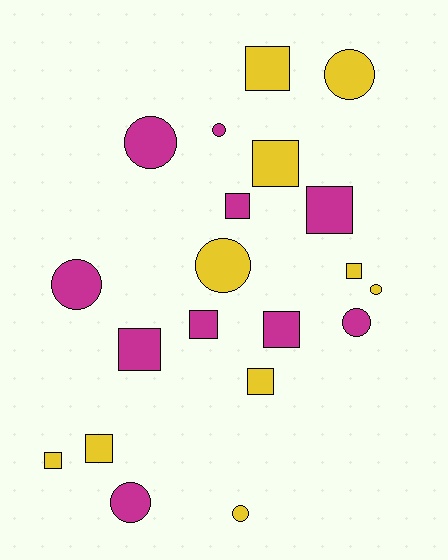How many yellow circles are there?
There are 4 yellow circles.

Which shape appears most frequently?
Square, with 11 objects.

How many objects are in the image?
There are 20 objects.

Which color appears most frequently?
Magenta, with 10 objects.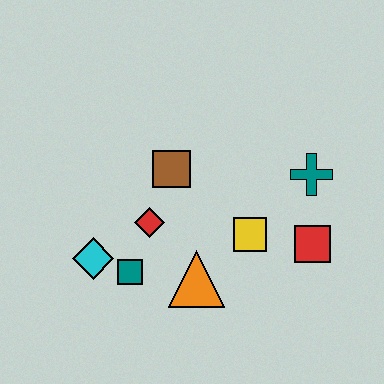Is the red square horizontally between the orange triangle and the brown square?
No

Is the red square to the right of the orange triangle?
Yes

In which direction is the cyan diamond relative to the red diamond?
The cyan diamond is to the left of the red diamond.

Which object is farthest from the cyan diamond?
The teal cross is farthest from the cyan diamond.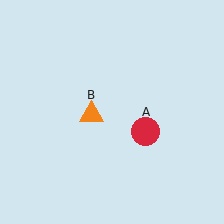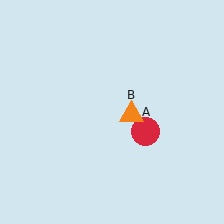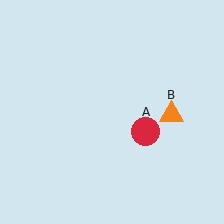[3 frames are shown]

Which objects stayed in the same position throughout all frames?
Red circle (object A) remained stationary.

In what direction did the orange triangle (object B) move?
The orange triangle (object B) moved right.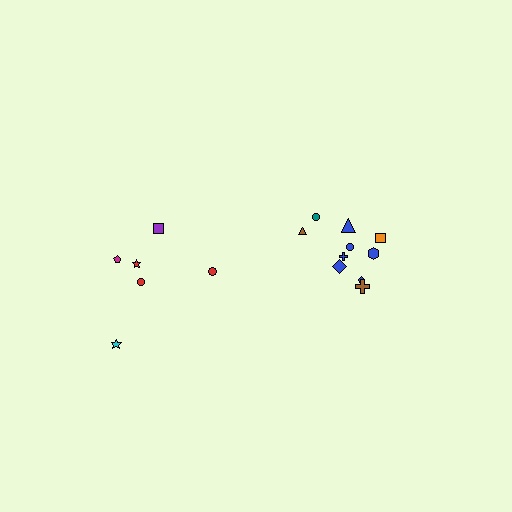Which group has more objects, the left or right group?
The right group.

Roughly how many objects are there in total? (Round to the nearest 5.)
Roughly 15 objects in total.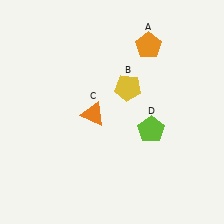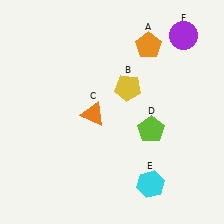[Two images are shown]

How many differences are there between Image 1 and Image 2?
There are 2 differences between the two images.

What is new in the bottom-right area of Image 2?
A cyan hexagon (E) was added in the bottom-right area of Image 2.